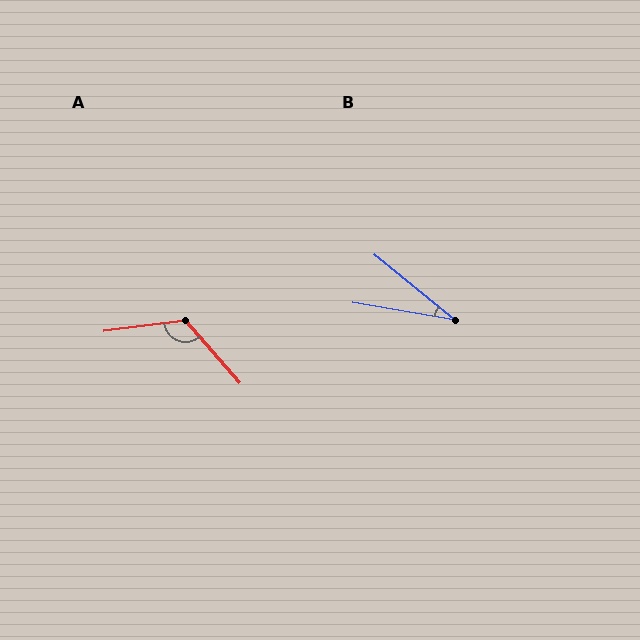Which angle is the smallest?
B, at approximately 29 degrees.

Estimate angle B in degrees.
Approximately 29 degrees.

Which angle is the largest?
A, at approximately 124 degrees.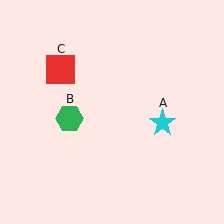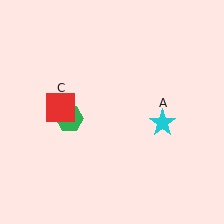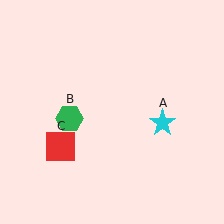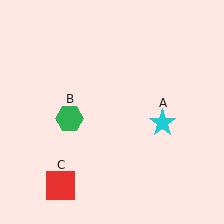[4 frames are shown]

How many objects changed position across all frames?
1 object changed position: red square (object C).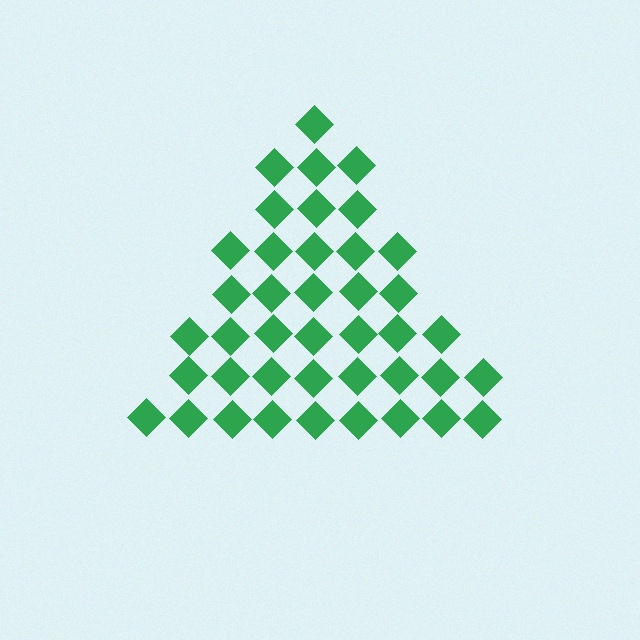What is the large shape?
The large shape is a triangle.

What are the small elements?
The small elements are diamonds.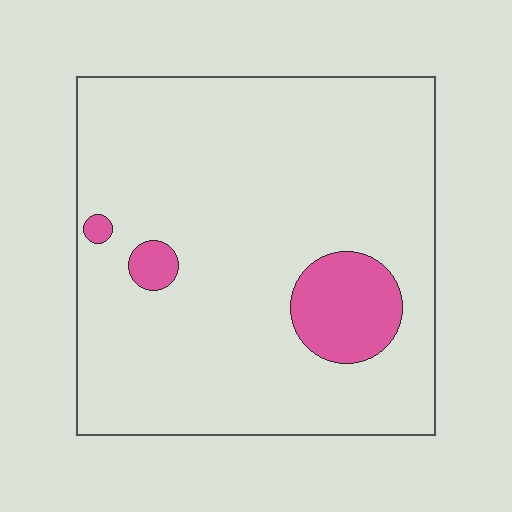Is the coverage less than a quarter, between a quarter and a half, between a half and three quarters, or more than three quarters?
Less than a quarter.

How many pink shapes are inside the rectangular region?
3.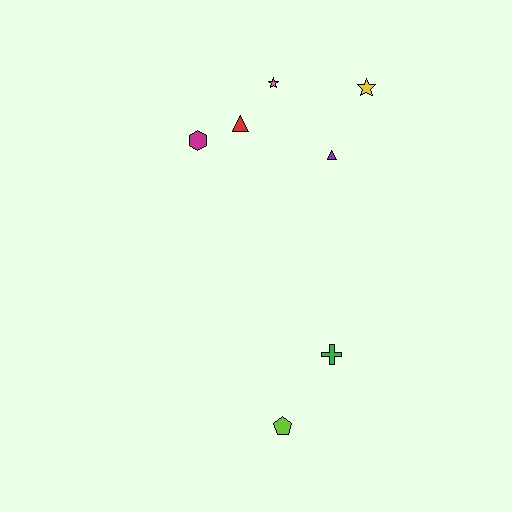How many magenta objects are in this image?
There is 1 magenta object.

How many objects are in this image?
There are 7 objects.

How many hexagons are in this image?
There is 1 hexagon.